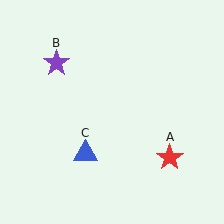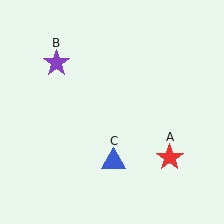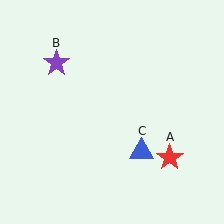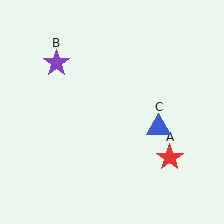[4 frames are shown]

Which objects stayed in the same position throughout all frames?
Red star (object A) and purple star (object B) remained stationary.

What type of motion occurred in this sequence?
The blue triangle (object C) rotated counterclockwise around the center of the scene.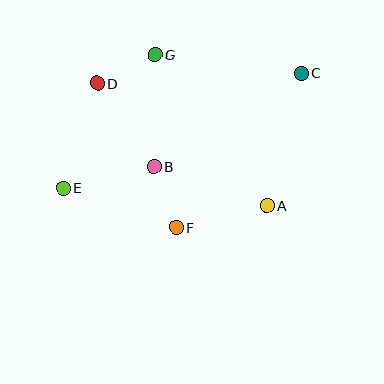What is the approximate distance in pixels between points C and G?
The distance between C and G is approximately 148 pixels.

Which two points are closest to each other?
Points D and G are closest to each other.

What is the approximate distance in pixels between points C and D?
The distance between C and D is approximately 204 pixels.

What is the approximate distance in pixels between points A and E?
The distance between A and E is approximately 204 pixels.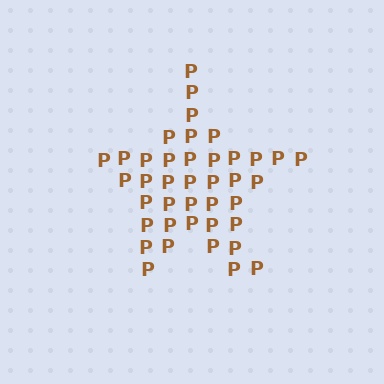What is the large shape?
The large shape is a star.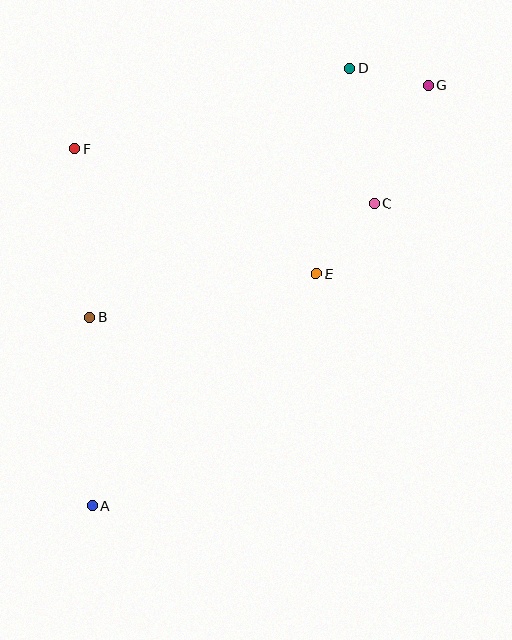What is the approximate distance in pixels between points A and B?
The distance between A and B is approximately 188 pixels.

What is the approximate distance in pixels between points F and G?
The distance between F and G is approximately 359 pixels.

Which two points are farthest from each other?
Points A and G are farthest from each other.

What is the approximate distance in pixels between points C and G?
The distance between C and G is approximately 130 pixels.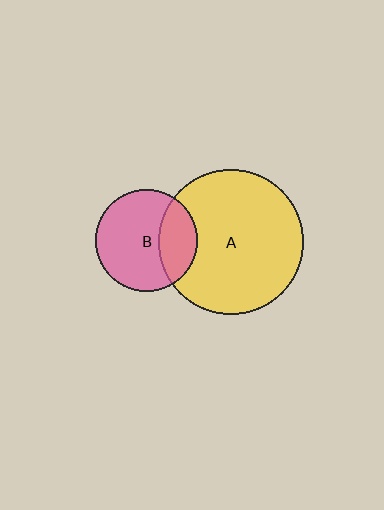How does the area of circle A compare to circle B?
Approximately 2.0 times.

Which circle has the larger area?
Circle A (yellow).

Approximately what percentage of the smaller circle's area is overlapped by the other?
Approximately 30%.